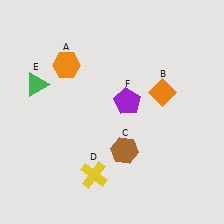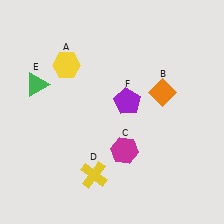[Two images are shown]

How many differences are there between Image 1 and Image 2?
There are 2 differences between the two images.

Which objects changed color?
A changed from orange to yellow. C changed from brown to magenta.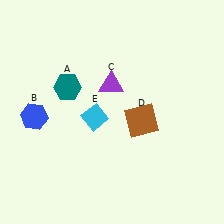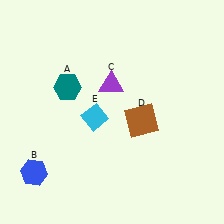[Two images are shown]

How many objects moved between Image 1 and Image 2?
1 object moved between the two images.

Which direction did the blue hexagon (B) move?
The blue hexagon (B) moved down.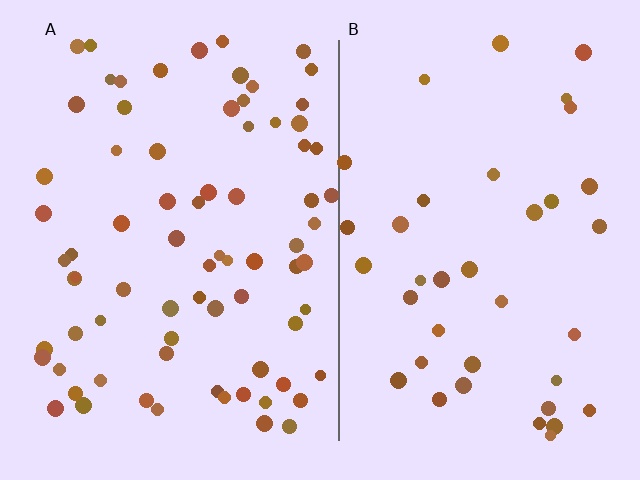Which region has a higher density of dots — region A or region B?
A (the left).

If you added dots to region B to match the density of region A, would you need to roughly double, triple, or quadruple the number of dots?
Approximately double.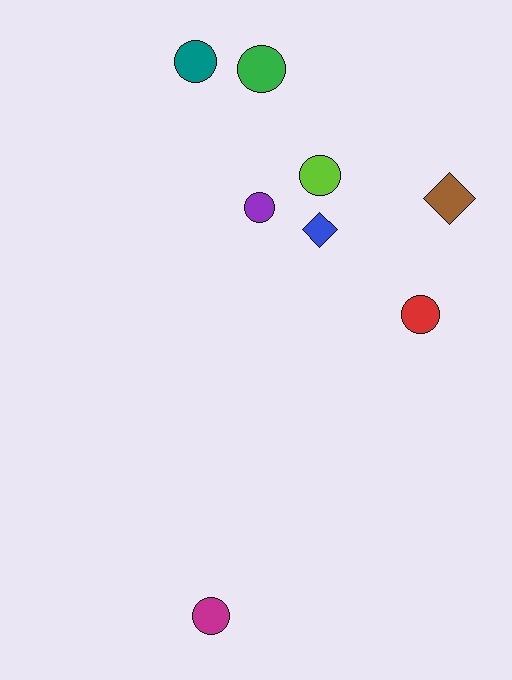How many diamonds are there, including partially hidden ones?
There are 2 diamonds.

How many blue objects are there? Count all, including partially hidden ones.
There is 1 blue object.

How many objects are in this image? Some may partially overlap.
There are 8 objects.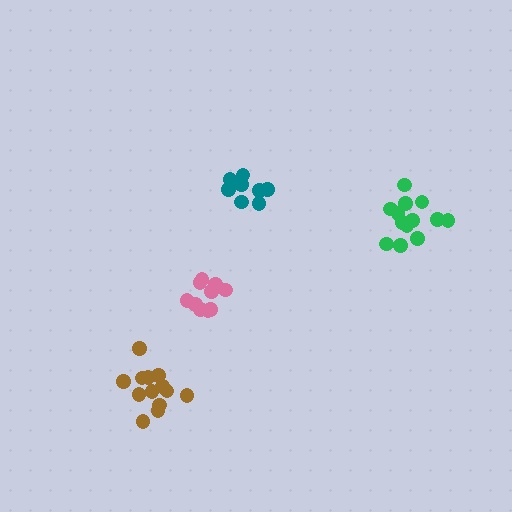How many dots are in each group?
Group 1: 10 dots, Group 2: 9 dots, Group 3: 13 dots, Group 4: 13 dots (45 total).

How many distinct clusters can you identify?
There are 4 distinct clusters.